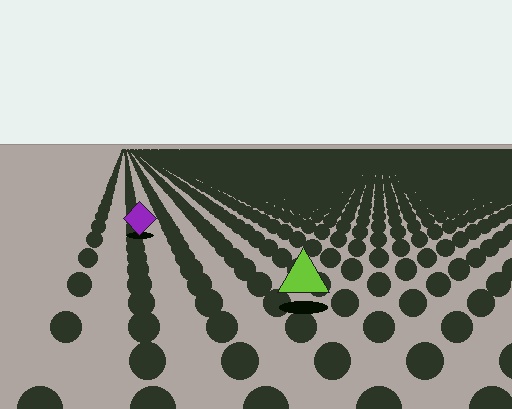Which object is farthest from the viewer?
The purple diamond is farthest from the viewer. It appears smaller and the ground texture around it is denser.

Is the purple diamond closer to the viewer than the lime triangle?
No. The lime triangle is closer — you can tell from the texture gradient: the ground texture is coarser near it.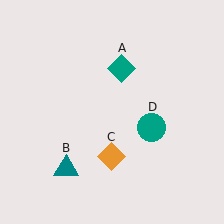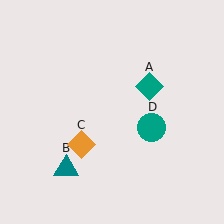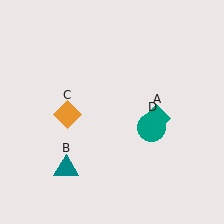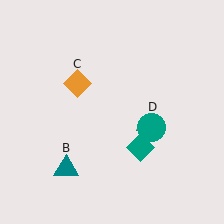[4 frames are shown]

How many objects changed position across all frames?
2 objects changed position: teal diamond (object A), orange diamond (object C).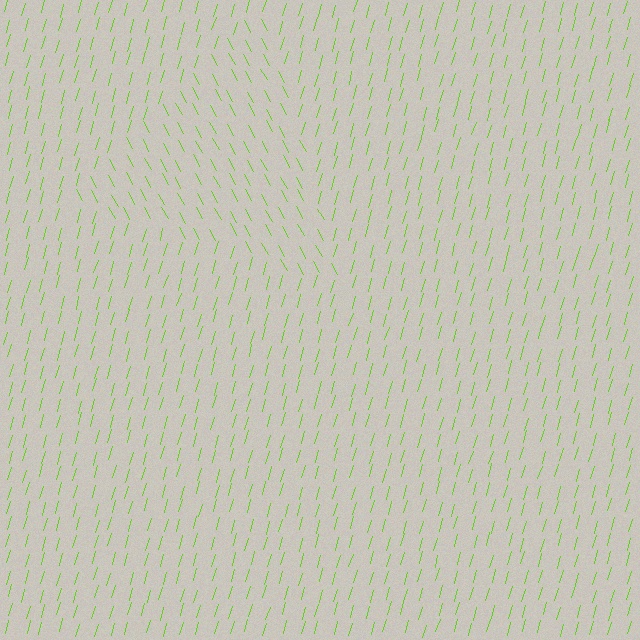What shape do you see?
I see a triangle.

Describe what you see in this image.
The image is filled with small lime line segments. A triangle region in the image has lines oriented differently from the surrounding lines, creating a visible texture boundary.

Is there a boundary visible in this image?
Yes, there is a texture boundary formed by a change in line orientation.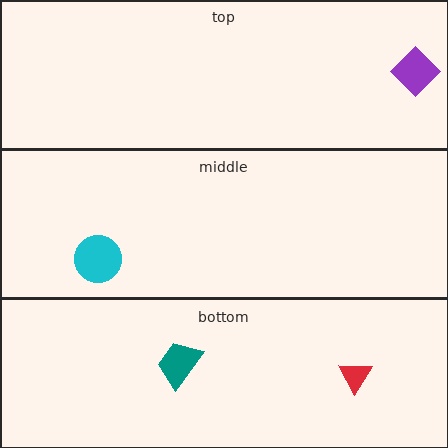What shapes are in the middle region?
The cyan circle.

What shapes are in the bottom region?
The red triangle, the teal trapezoid.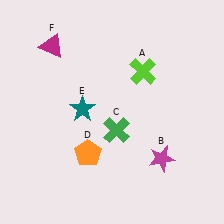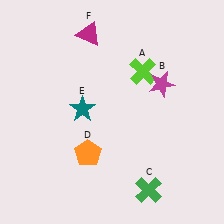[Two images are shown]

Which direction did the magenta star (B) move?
The magenta star (B) moved up.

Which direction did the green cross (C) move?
The green cross (C) moved down.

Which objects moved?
The objects that moved are: the magenta star (B), the green cross (C), the magenta triangle (F).